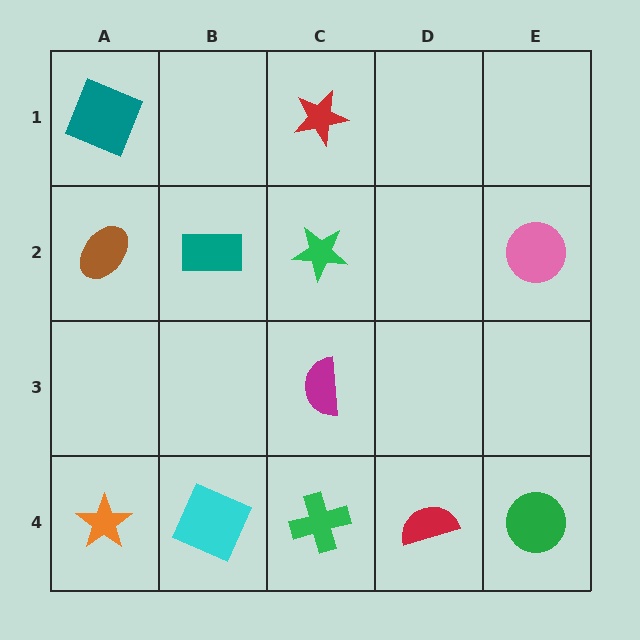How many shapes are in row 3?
1 shape.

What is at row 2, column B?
A teal rectangle.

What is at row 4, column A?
An orange star.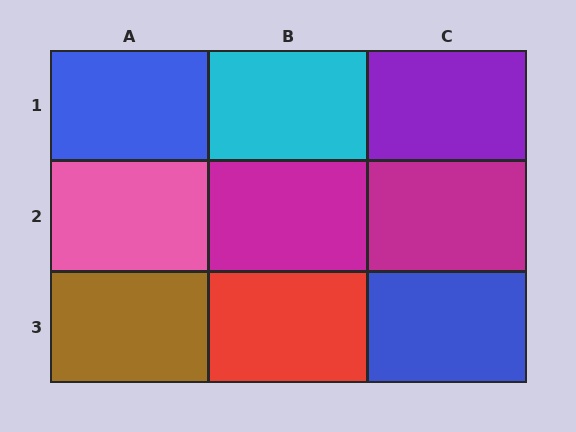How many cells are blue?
2 cells are blue.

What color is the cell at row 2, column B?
Magenta.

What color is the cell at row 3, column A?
Brown.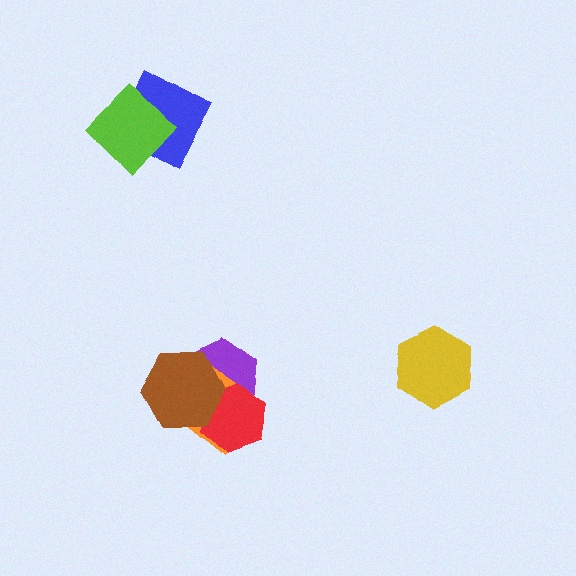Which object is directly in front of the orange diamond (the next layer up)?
The red hexagon is directly in front of the orange diamond.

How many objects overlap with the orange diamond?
3 objects overlap with the orange diamond.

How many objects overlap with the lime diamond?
1 object overlaps with the lime diamond.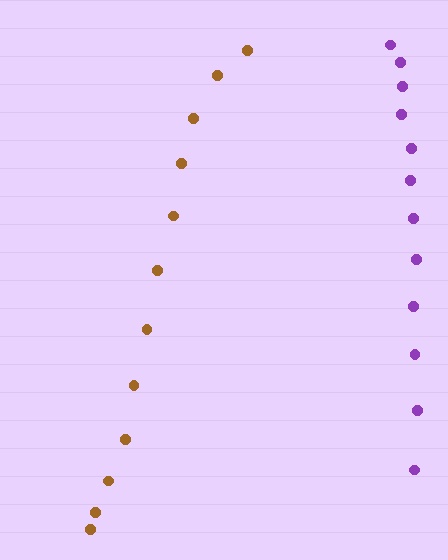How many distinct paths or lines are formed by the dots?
There are 2 distinct paths.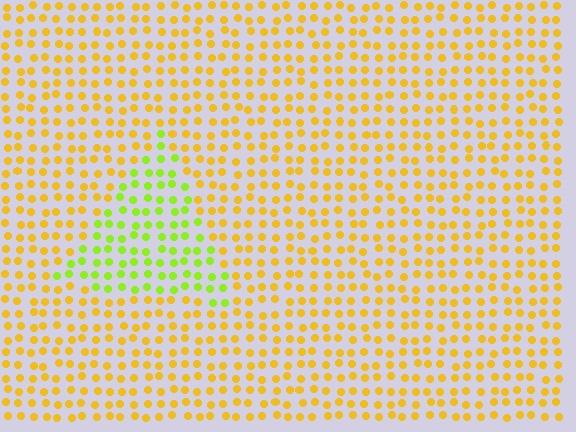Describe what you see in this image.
The image is filled with small yellow elements in a uniform arrangement. A triangle-shaped region is visible where the elements are tinted to a slightly different hue, forming a subtle color boundary.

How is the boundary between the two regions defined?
The boundary is defined purely by a slight shift in hue (about 44 degrees). Spacing, size, and orientation are identical on both sides.